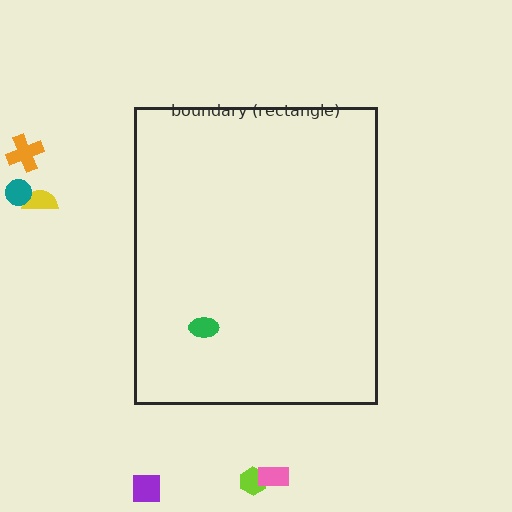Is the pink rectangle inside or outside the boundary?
Outside.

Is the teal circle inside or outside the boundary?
Outside.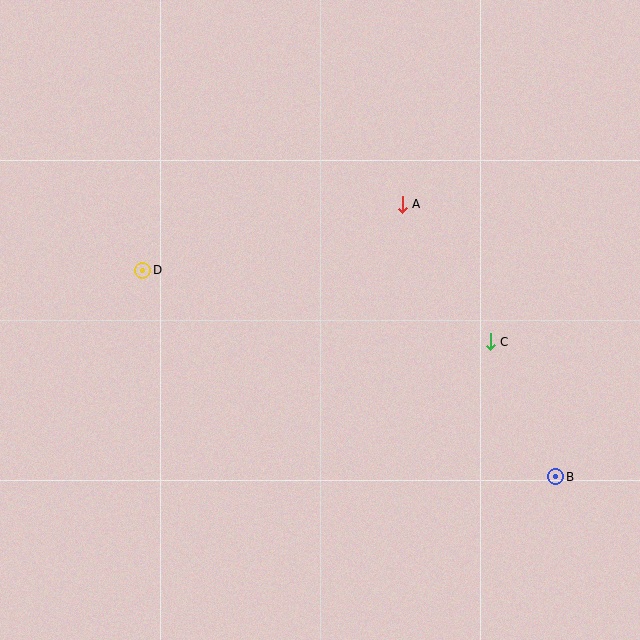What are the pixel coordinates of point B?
Point B is at (556, 477).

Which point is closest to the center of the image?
Point A at (402, 204) is closest to the center.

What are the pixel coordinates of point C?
Point C is at (490, 342).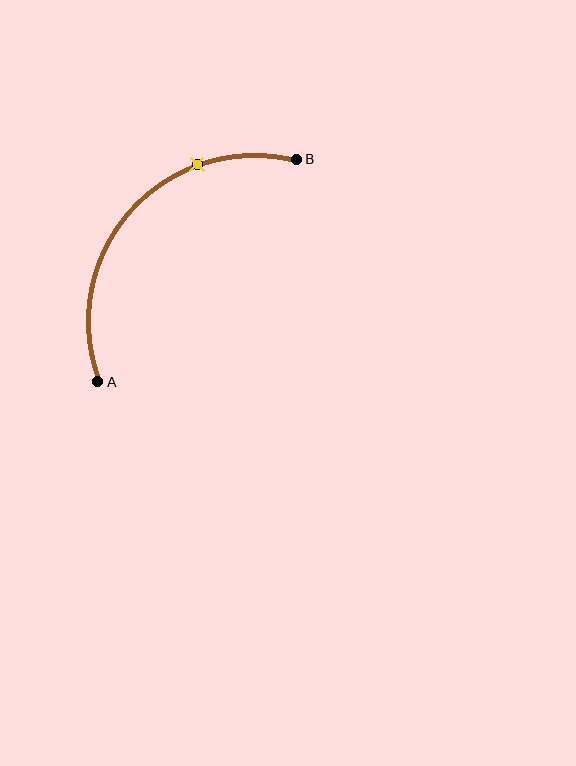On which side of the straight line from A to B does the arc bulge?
The arc bulges above and to the left of the straight line connecting A and B.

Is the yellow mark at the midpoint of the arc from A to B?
No. The yellow mark lies on the arc but is closer to endpoint B. The arc midpoint would be at the point on the curve equidistant along the arc from both A and B.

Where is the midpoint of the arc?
The arc midpoint is the point on the curve farthest from the straight line joining A and B. It sits above and to the left of that line.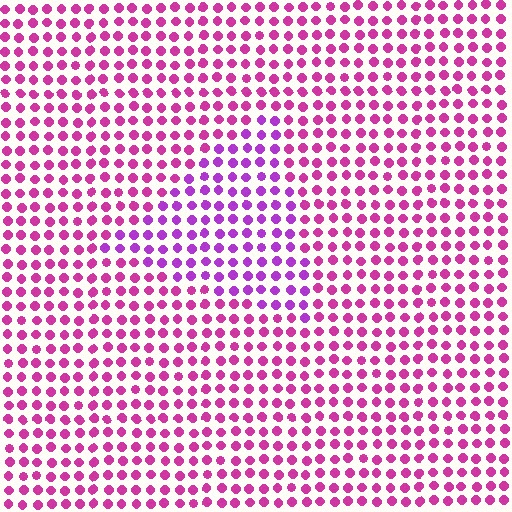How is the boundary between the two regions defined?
The boundary is defined purely by a slight shift in hue (about 30 degrees). Spacing, size, and orientation are identical on both sides.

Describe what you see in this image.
The image is filled with small magenta elements in a uniform arrangement. A triangle-shaped region is visible where the elements are tinted to a slightly different hue, forming a subtle color boundary.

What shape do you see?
I see a triangle.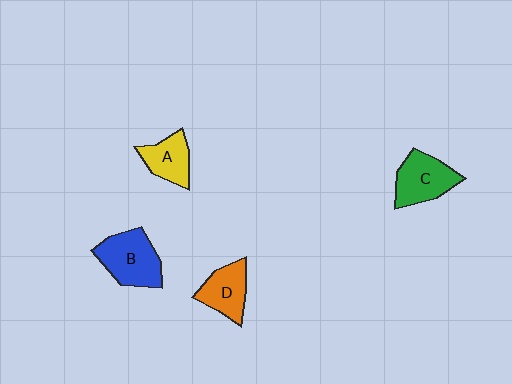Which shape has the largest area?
Shape B (blue).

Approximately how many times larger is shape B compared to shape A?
Approximately 1.5 times.